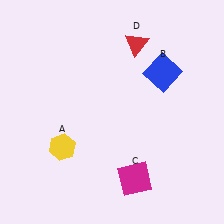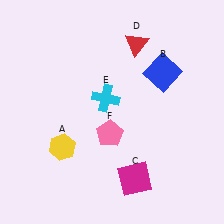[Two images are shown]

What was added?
A cyan cross (E), a pink pentagon (F) were added in Image 2.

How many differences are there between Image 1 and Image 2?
There are 2 differences between the two images.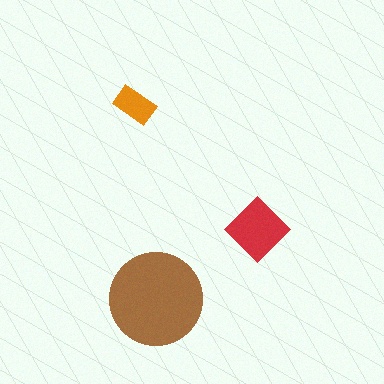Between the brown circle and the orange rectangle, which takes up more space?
The brown circle.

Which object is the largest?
The brown circle.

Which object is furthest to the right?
The red diamond is rightmost.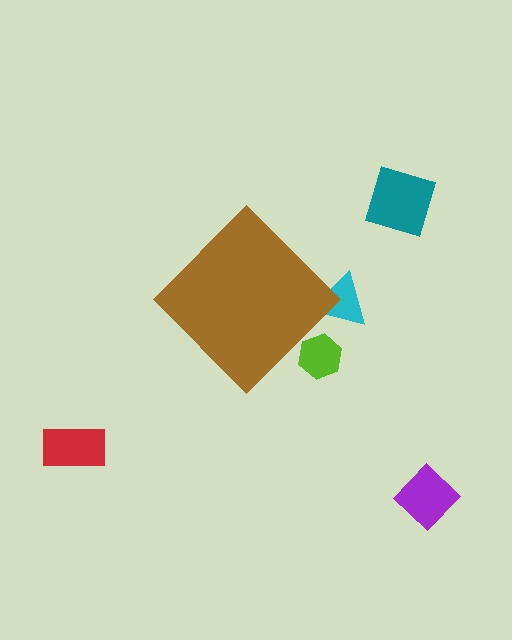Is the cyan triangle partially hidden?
Yes, the cyan triangle is partially hidden behind the brown diamond.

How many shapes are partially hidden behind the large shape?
2 shapes are partially hidden.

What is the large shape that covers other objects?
A brown diamond.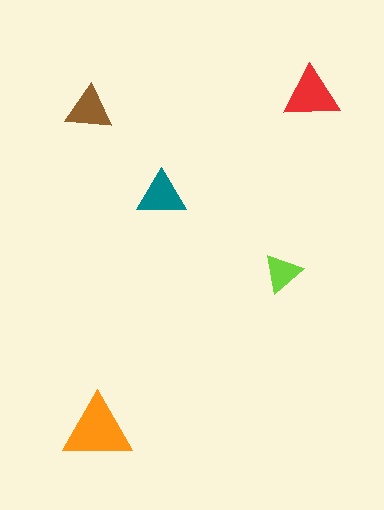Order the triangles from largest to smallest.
the orange one, the red one, the teal one, the brown one, the lime one.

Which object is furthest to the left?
The brown triangle is leftmost.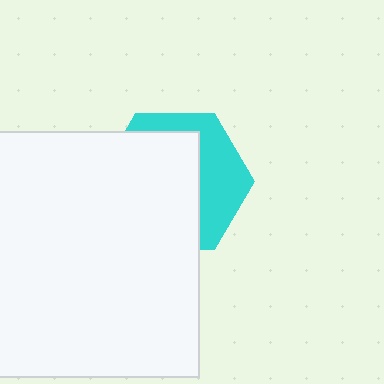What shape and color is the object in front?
The object in front is a white square.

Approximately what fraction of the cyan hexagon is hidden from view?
Roughly 63% of the cyan hexagon is hidden behind the white square.